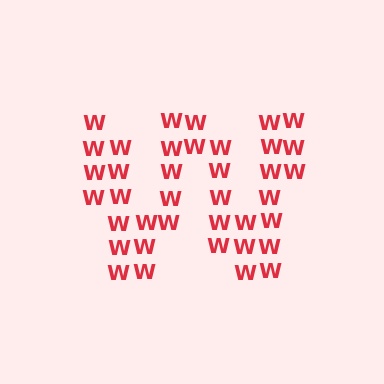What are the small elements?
The small elements are letter W's.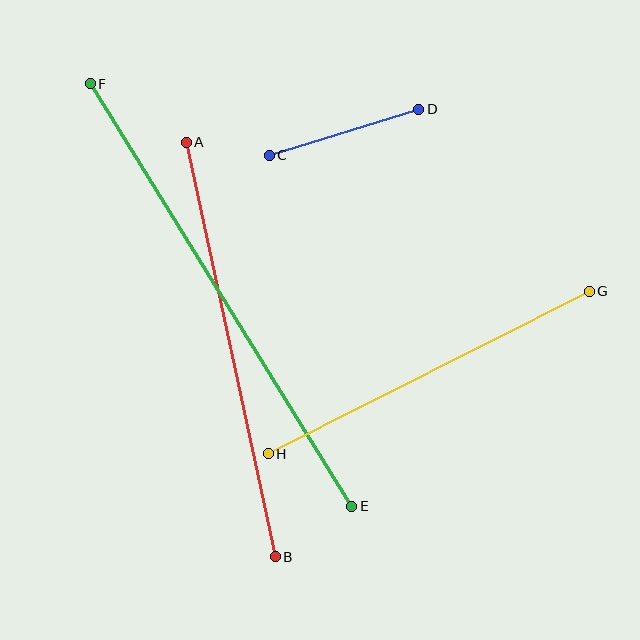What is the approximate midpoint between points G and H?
The midpoint is at approximately (429, 373) pixels.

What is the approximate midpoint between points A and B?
The midpoint is at approximately (231, 350) pixels.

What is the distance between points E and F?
The distance is approximately 497 pixels.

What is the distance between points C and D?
The distance is approximately 156 pixels.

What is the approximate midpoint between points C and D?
The midpoint is at approximately (344, 132) pixels.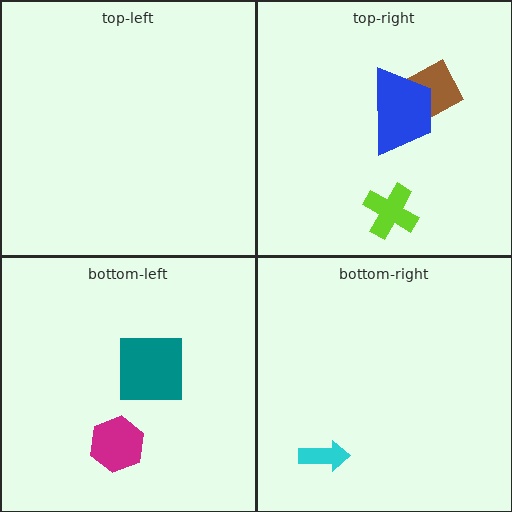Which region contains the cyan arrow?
The bottom-right region.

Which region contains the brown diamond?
The top-right region.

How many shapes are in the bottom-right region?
1.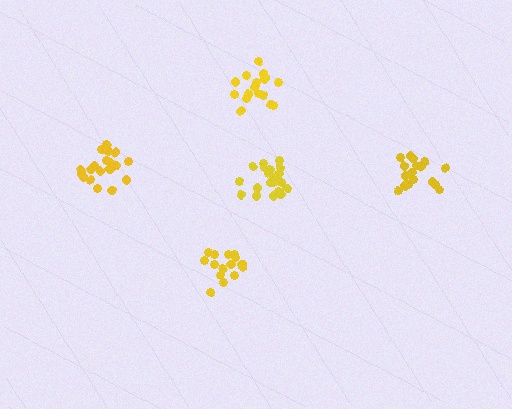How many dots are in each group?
Group 1: 15 dots, Group 2: 18 dots, Group 3: 18 dots, Group 4: 21 dots, Group 5: 20 dots (92 total).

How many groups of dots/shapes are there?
There are 5 groups.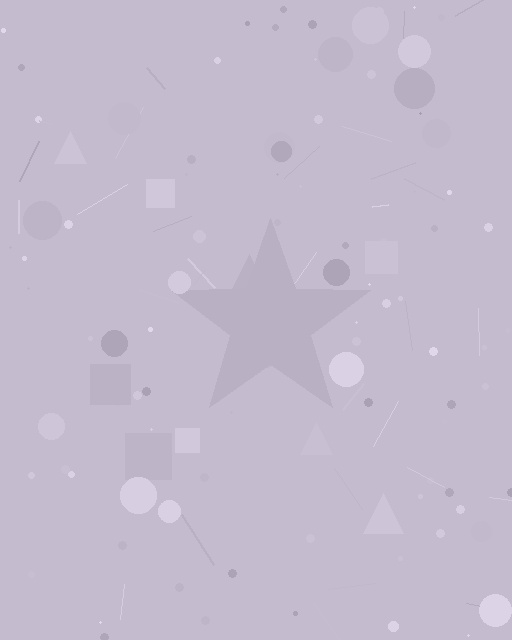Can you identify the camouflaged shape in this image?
The camouflaged shape is a star.